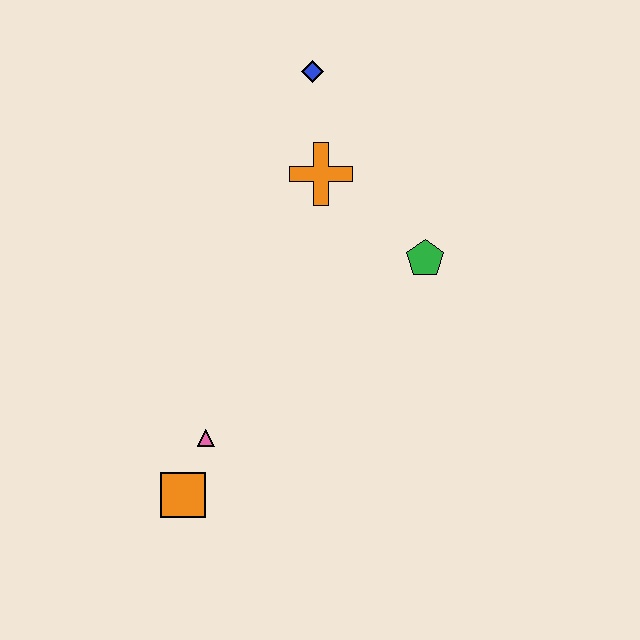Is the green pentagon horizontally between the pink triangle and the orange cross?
No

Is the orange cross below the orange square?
No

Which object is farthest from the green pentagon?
The orange square is farthest from the green pentagon.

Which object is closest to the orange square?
The pink triangle is closest to the orange square.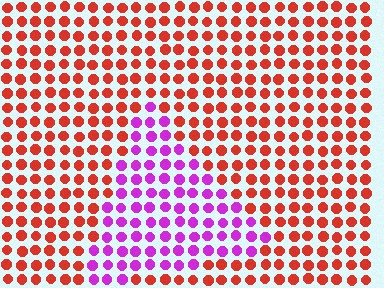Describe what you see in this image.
The image is filled with small red elements in a uniform arrangement. A triangle-shaped region is visible where the elements are tinted to a slightly different hue, forming a subtle color boundary.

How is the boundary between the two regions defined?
The boundary is defined purely by a slight shift in hue (about 66 degrees). Spacing, size, and orientation are identical on both sides.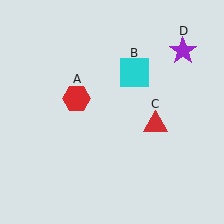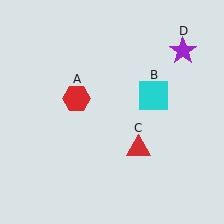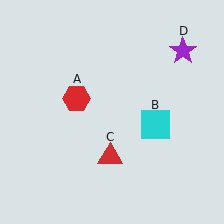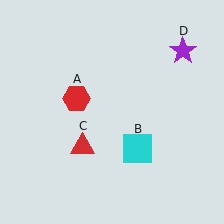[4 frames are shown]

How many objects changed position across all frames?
2 objects changed position: cyan square (object B), red triangle (object C).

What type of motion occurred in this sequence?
The cyan square (object B), red triangle (object C) rotated clockwise around the center of the scene.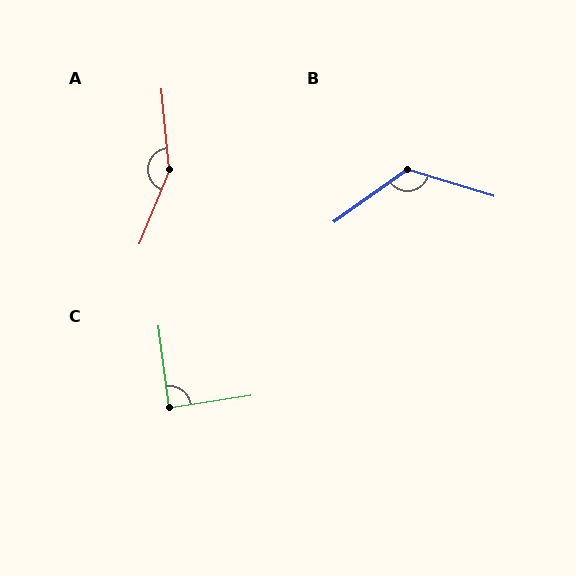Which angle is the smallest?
C, at approximately 89 degrees.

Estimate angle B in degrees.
Approximately 127 degrees.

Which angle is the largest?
A, at approximately 152 degrees.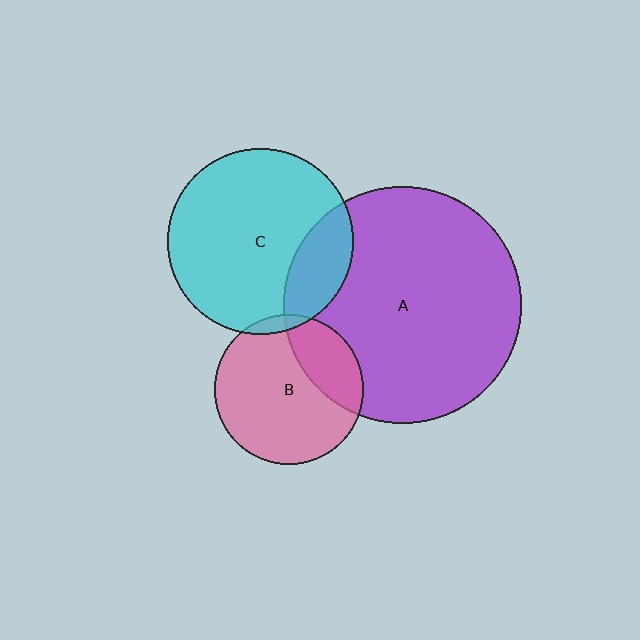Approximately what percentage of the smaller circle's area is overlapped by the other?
Approximately 20%.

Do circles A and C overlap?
Yes.